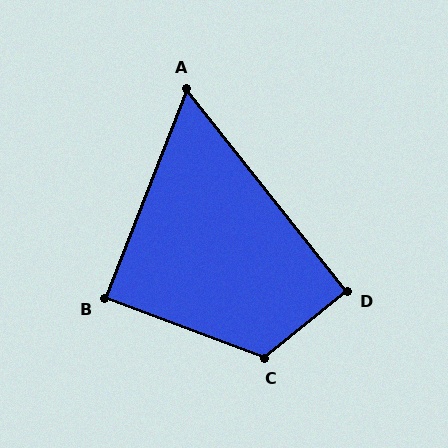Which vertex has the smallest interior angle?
A, at approximately 60 degrees.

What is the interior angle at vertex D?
Approximately 91 degrees (approximately right).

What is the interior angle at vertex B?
Approximately 89 degrees (approximately right).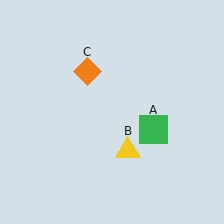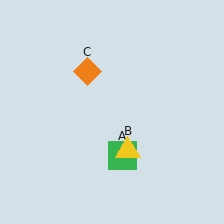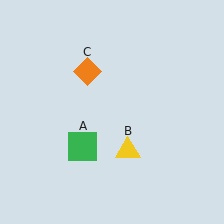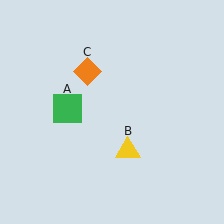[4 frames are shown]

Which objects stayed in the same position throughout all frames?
Yellow triangle (object B) and orange diamond (object C) remained stationary.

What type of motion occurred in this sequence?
The green square (object A) rotated clockwise around the center of the scene.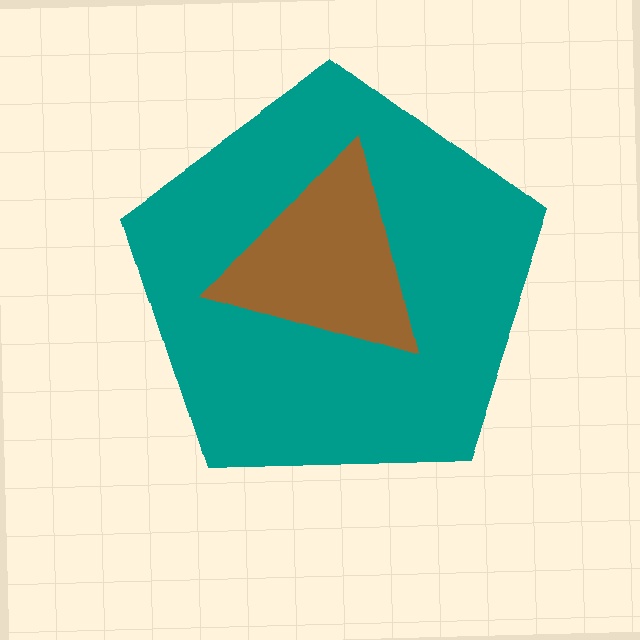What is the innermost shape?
The brown triangle.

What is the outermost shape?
The teal pentagon.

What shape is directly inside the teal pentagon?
The brown triangle.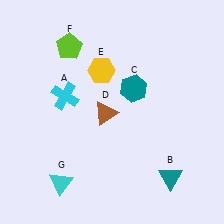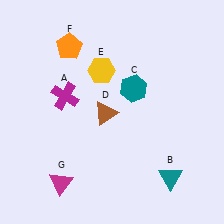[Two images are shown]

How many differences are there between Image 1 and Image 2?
There are 3 differences between the two images.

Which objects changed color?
A changed from cyan to magenta. F changed from lime to orange. G changed from cyan to magenta.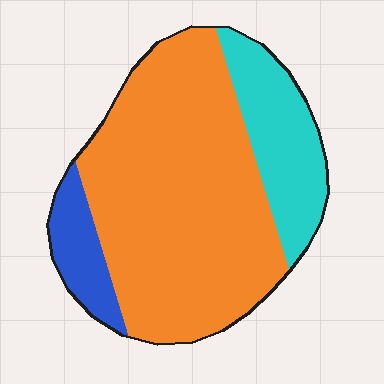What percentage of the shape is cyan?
Cyan covers 20% of the shape.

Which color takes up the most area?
Orange, at roughly 70%.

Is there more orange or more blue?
Orange.